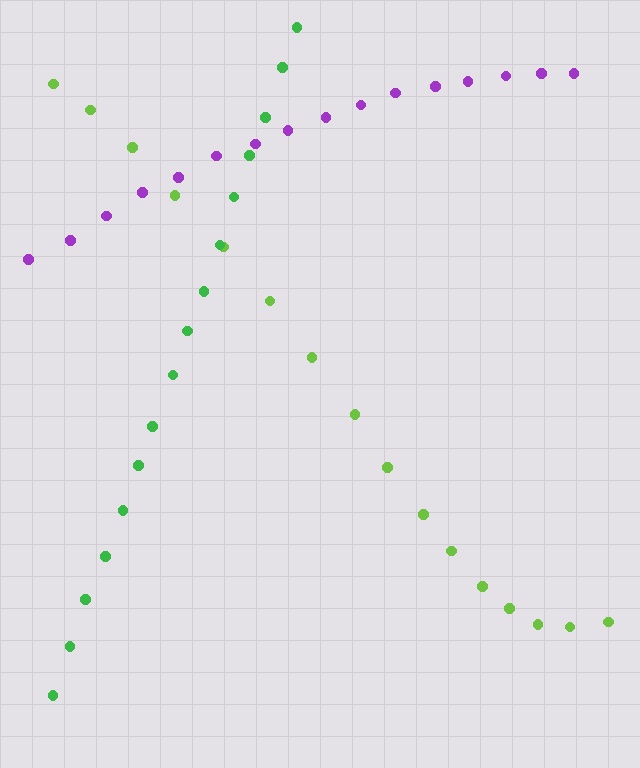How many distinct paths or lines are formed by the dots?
There are 3 distinct paths.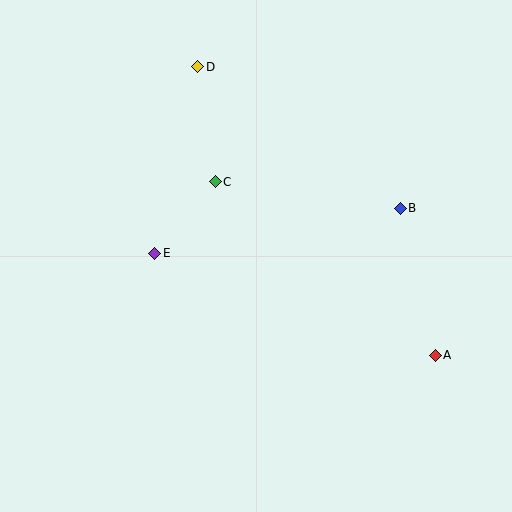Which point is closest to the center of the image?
Point C at (215, 182) is closest to the center.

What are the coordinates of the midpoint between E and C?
The midpoint between E and C is at (185, 217).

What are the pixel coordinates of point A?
Point A is at (435, 355).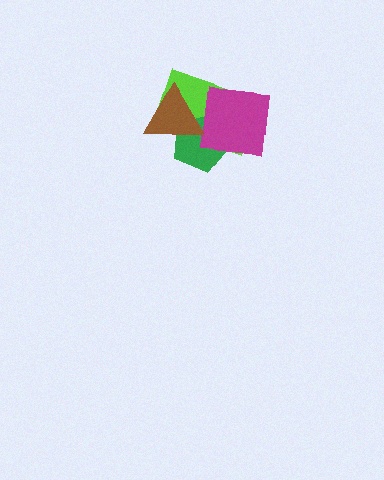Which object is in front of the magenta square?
The brown triangle is in front of the magenta square.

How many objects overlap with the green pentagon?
3 objects overlap with the green pentagon.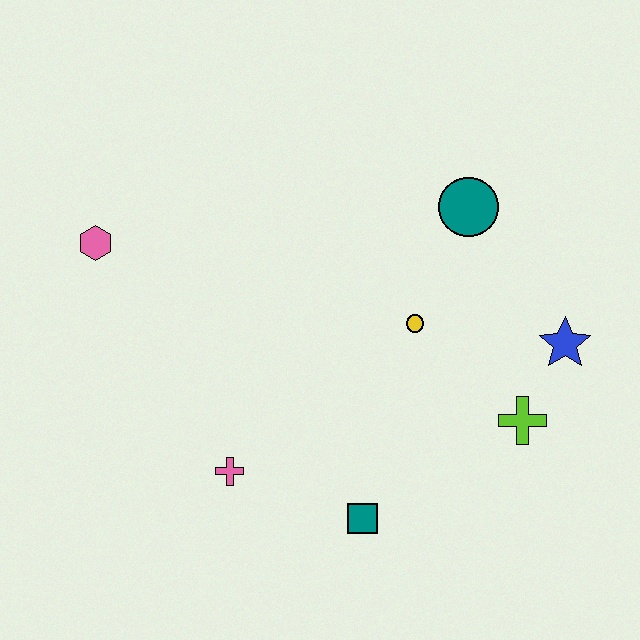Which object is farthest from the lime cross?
The pink hexagon is farthest from the lime cross.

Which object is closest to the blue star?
The lime cross is closest to the blue star.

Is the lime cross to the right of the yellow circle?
Yes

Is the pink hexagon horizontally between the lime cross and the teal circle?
No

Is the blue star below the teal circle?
Yes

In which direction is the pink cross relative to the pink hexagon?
The pink cross is below the pink hexagon.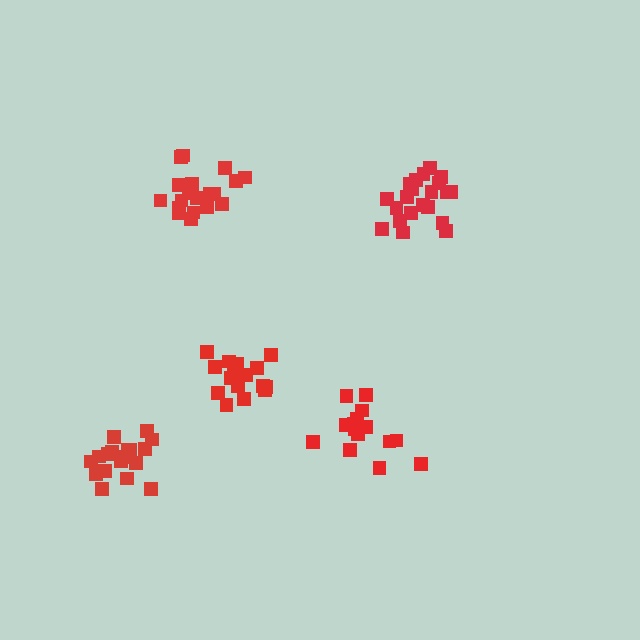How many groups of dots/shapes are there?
There are 5 groups.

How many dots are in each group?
Group 1: 20 dots, Group 2: 15 dots, Group 3: 18 dots, Group 4: 19 dots, Group 5: 21 dots (93 total).